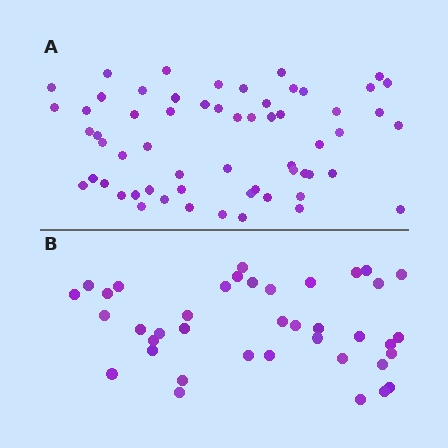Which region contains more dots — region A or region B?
Region A (the top region) has more dots.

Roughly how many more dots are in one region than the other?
Region A has approximately 20 more dots than region B.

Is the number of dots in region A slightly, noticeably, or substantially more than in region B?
Region A has substantially more. The ratio is roughly 1.5 to 1.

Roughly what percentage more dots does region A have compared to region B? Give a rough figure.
About 55% more.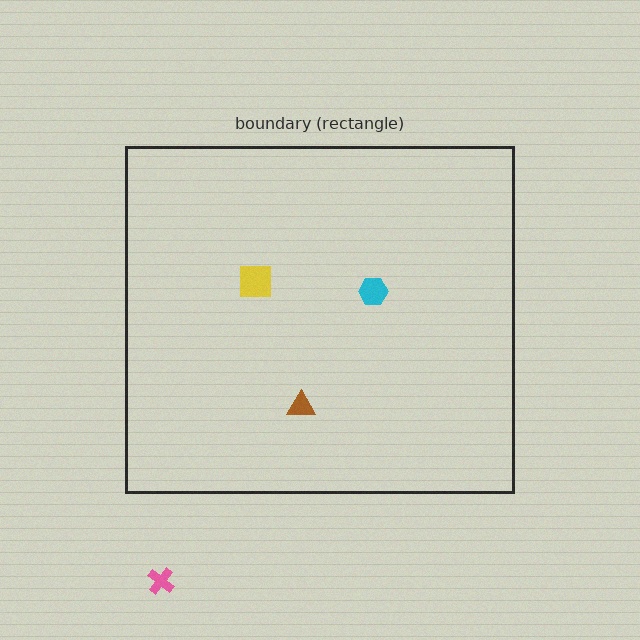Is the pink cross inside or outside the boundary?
Outside.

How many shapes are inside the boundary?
3 inside, 1 outside.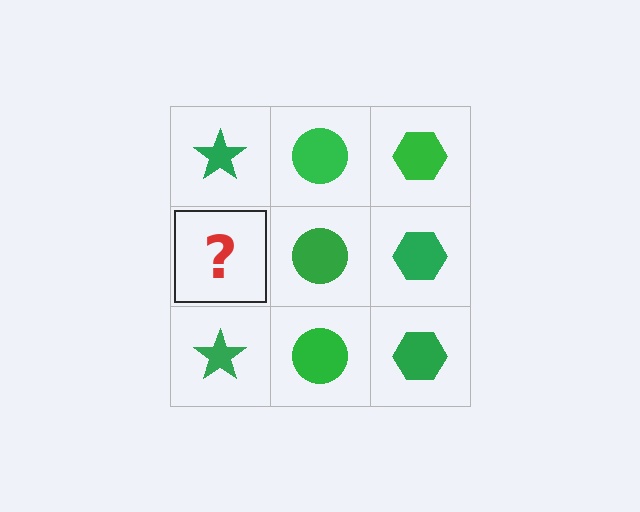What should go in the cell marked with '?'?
The missing cell should contain a green star.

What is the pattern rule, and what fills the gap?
The rule is that each column has a consistent shape. The gap should be filled with a green star.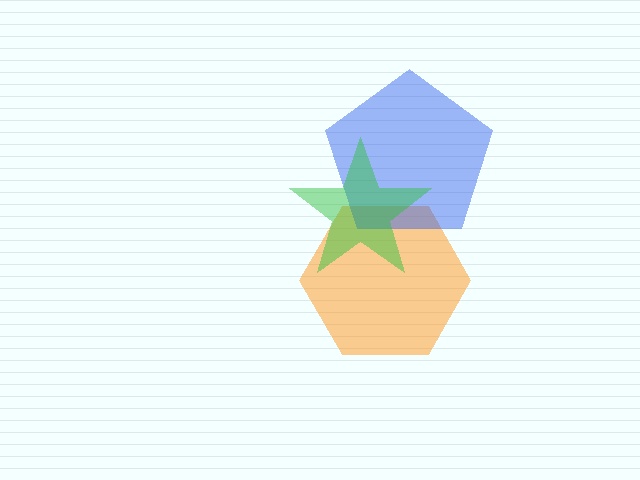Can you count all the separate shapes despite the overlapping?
Yes, there are 3 separate shapes.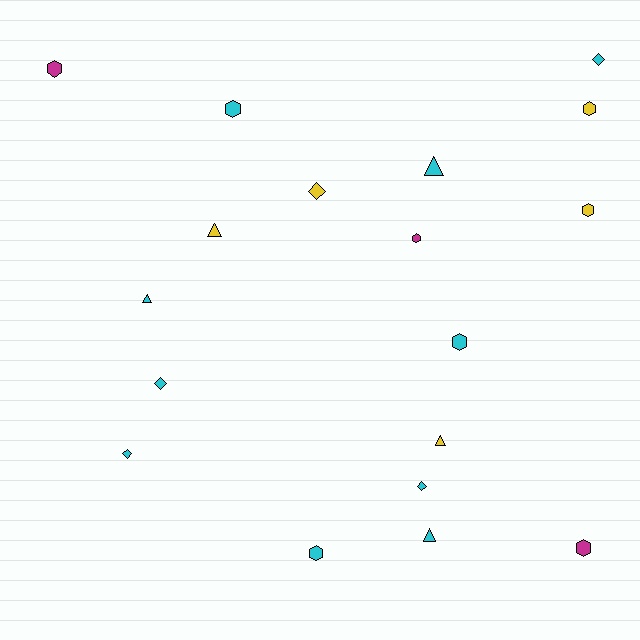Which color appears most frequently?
Cyan, with 10 objects.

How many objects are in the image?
There are 18 objects.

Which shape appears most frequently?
Hexagon, with 8 objects.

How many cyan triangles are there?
There are 3 cyan triangles.